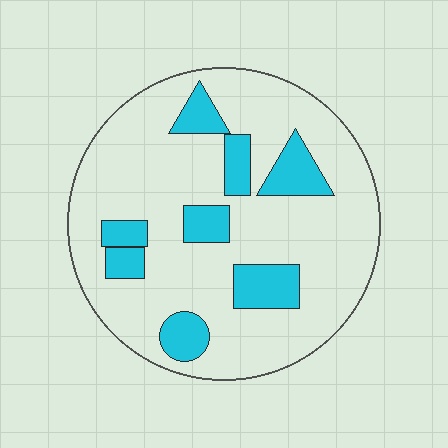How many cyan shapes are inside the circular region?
8.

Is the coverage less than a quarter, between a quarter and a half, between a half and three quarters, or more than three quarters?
Less than a quarter.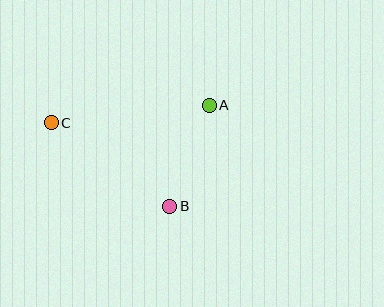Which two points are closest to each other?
Points A and B are closest to each other.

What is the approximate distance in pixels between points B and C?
The distance between B and C is approximately 145 pixels.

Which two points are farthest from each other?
Points A and C are farthest from each other.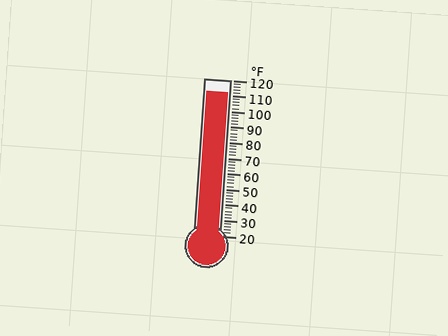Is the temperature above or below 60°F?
The temperature is above 60°F.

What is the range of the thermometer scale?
The thermometer scale ranges from 20°F to 120°F.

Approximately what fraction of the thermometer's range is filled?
The thermometer is filled to approximately 90% of its range.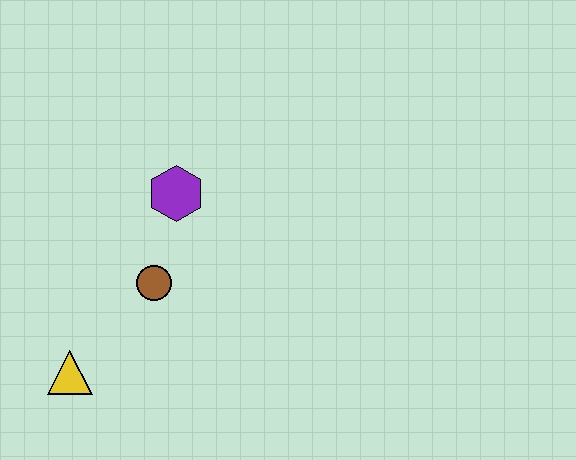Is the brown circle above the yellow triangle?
Yes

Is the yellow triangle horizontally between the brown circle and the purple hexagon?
No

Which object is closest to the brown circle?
The purple hexagon is closest to the brown circle.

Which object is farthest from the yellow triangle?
The purple hexagon is farthest from the yellow triangle.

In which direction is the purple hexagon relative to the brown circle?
The purple hexagon is above the brown circle.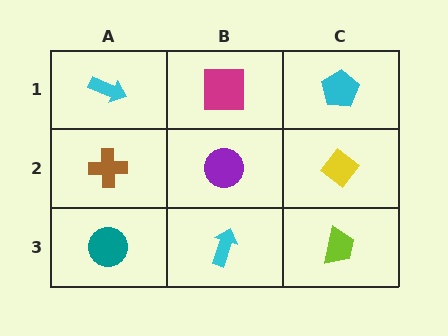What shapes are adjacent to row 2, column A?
A cyan arrow (row 1, column A), a teal circle (row 3, column A), a purple circle (row 2, column B).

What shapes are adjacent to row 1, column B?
A purple circle (row 2, column B), a cyan arrow (row 1, column A), a cyan pentagon (row 1, column C).